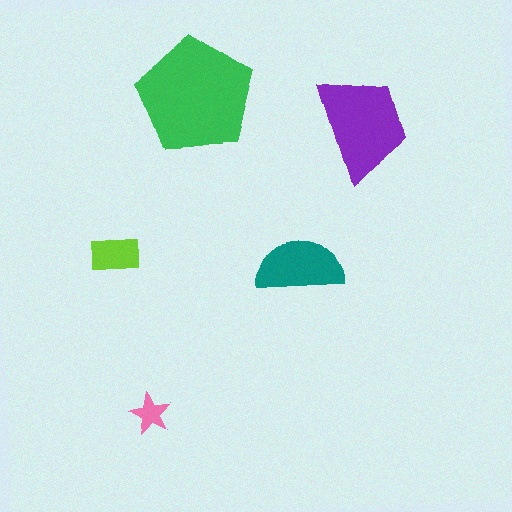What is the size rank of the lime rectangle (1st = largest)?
4th.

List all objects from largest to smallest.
The green pentagon, the purple trapezoid, the teal semicircle, the lime rectangle, the pink star.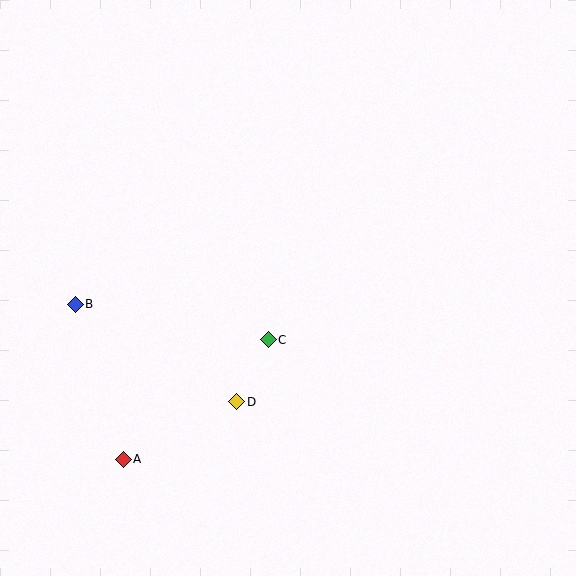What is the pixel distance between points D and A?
The distance between D and A is 127 pixels.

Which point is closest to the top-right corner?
Point C is closest to the top-right corner.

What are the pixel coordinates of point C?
Point C is at (268, 340).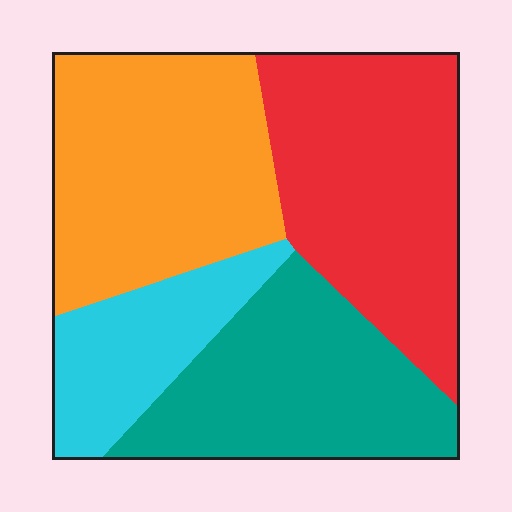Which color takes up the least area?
Cyan, at roughly 15%.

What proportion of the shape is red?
Red takes up about one third (1/3) of the shape.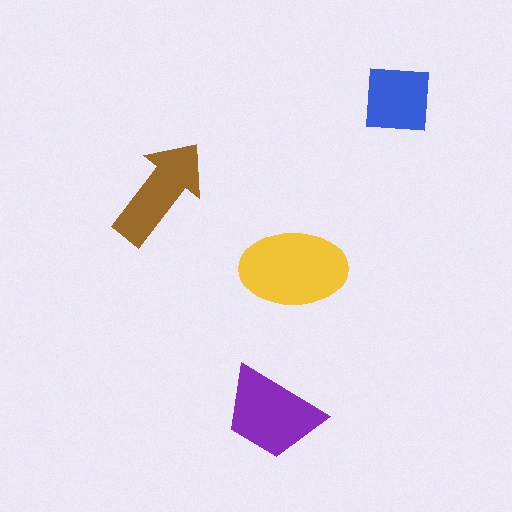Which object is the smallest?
The blue square.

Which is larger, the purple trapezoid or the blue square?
The purple trapezoid.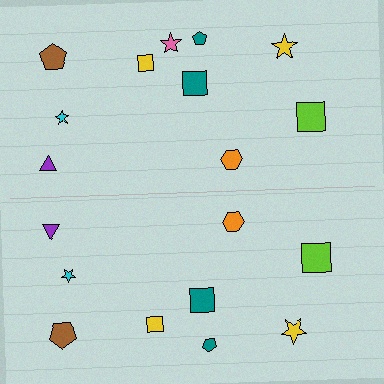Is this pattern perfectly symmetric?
No, the pattern is not perfectly symmetric. A pink star is missing from the bottom side.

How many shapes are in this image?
There are 19 shapes in this image.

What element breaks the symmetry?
A pink star is missing from the bottom side.